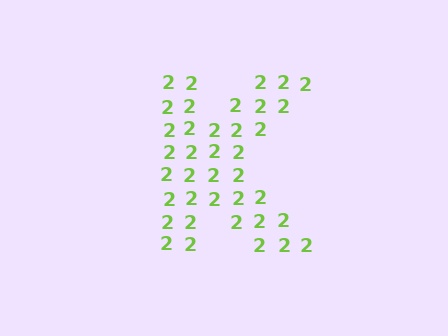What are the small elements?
The small elements are digit 2's.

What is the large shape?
The large shape is the letter K.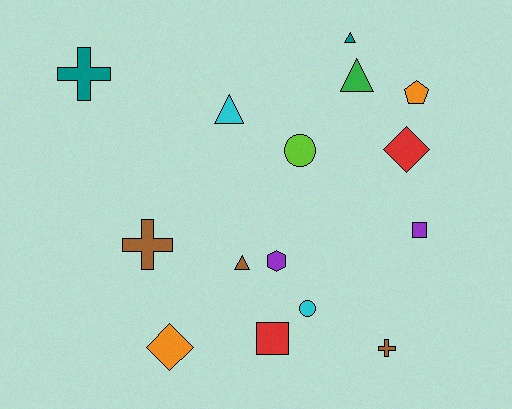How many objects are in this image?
There are 15 objects.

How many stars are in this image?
There are no stars.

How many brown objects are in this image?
There are 3 brown objects.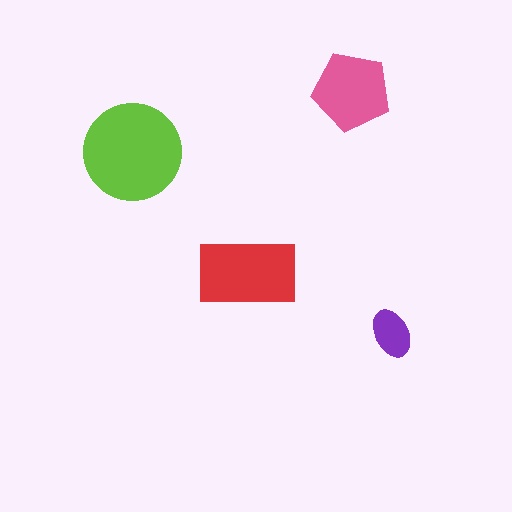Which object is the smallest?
The purple ellipse.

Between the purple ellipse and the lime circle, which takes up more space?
The lime circle.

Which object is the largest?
The lime circle.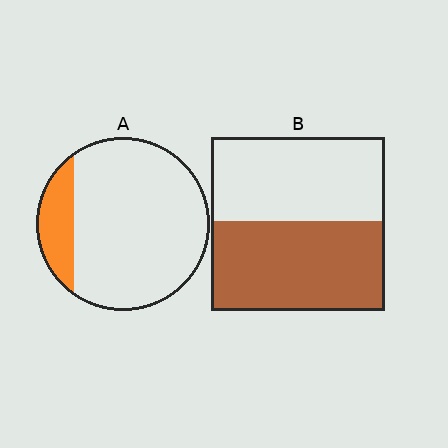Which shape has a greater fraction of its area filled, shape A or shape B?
Shape B.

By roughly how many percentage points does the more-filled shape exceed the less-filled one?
By roughly 35 percentage points (B over A).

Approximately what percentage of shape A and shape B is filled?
A is approximately 15% and B is approximately 50%.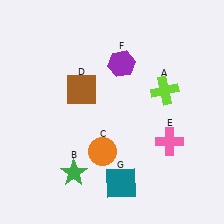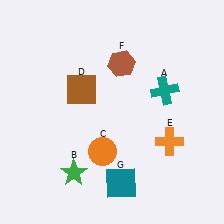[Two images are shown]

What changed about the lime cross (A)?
In Image 1, A is lime. In Image 2, it changed to teal.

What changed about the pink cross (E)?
In Image 1, E is pink. In Image 2, it changed to orange.